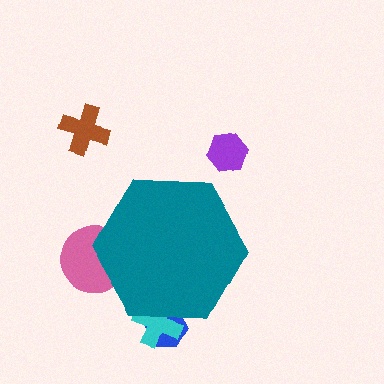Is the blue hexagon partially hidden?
Yes, the blue hexagon is partially hidden behind the teal hexagon.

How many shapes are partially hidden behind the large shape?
3 shapes are partially hidden.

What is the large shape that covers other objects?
A teal hexagon.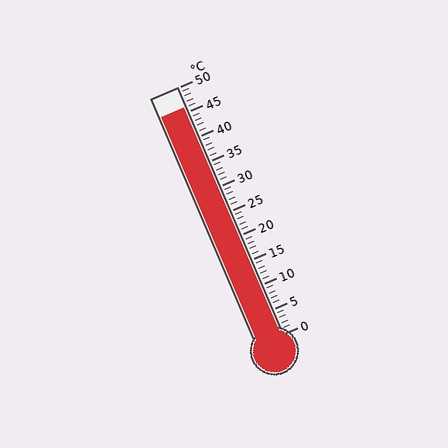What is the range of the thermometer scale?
The thermometer scale ranges from 0°C to 50°C.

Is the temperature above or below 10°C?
The temperature is above 10°C.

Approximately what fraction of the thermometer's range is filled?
The thermometer is filled to approximately 90% of its range.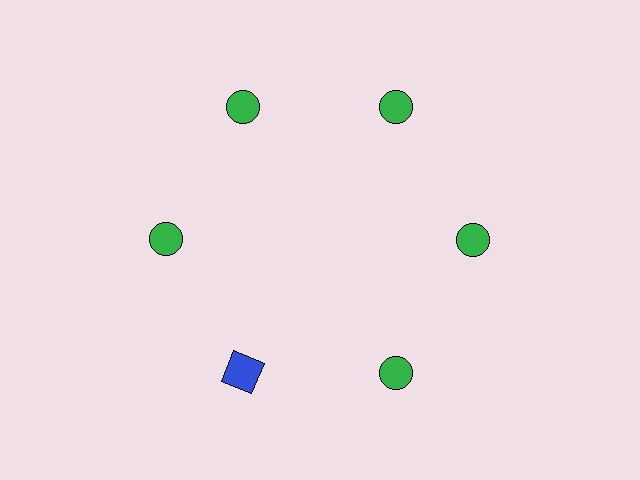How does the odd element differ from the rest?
It differs in both color (blue instead of green) and shape (square instead of circle).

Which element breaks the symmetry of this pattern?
The blue square at roughly the 7 o'clock position breaks the symmetry. All other shapes are green circles.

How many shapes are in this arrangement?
There are 6 shapes arranged in a ring pattern.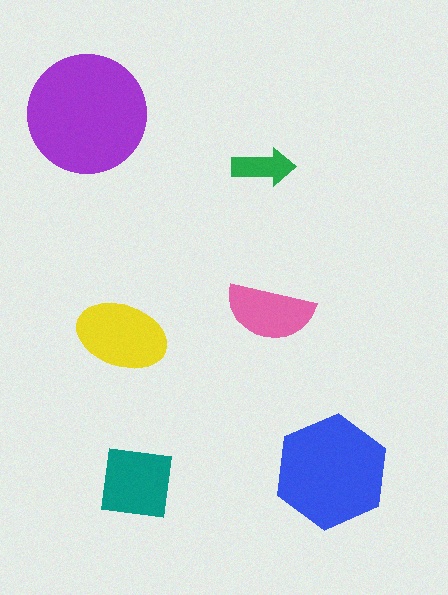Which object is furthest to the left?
The purple circle is leftmost.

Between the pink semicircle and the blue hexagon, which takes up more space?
The blue hexagon.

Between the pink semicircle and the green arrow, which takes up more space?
The pink semicircle.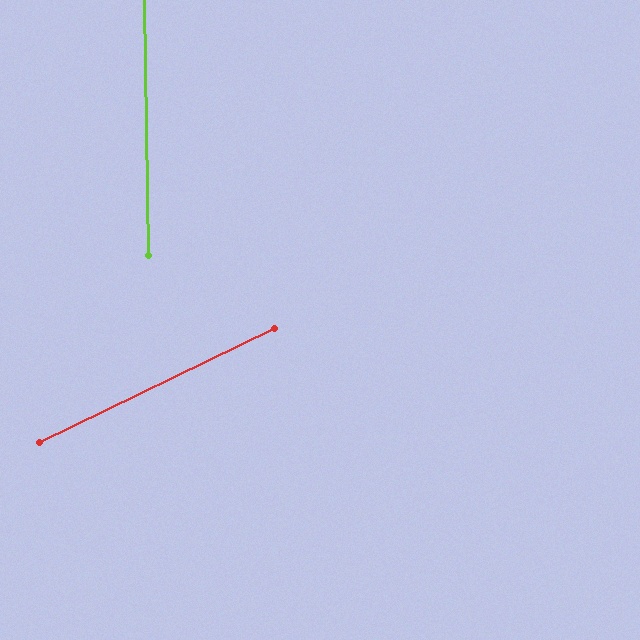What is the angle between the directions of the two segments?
Approximately 65 degrees.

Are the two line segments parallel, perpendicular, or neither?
Neither parallel nor perpendicular — they differ by about 65°.